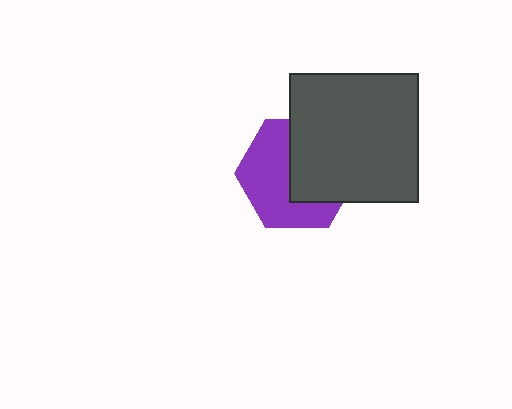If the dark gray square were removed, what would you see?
You would see the complete purple hexagon.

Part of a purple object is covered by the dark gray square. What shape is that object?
It is a hexagon.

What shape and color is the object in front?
The object in front is a dark gray square.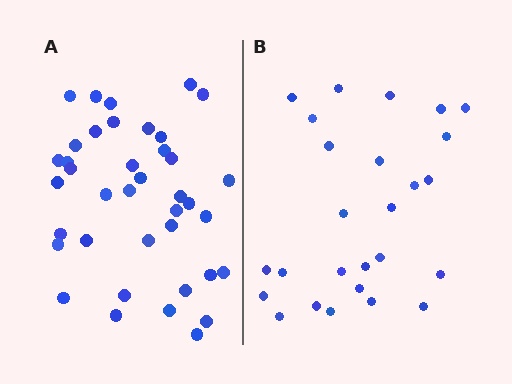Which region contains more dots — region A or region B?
Region A (the left region) has more dots.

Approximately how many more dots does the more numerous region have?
Region A has approximately 15 more dots than region B.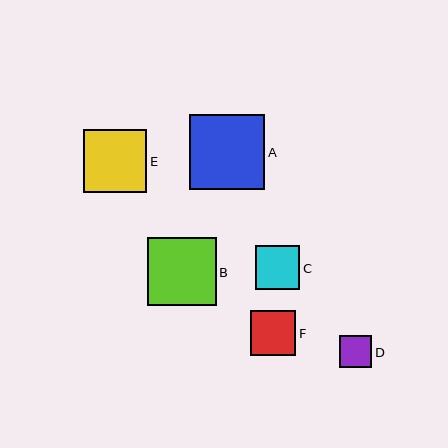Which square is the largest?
Square A is the largest with a size of approximately 75 pixels.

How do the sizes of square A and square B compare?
Square A and square B are approximately the same size.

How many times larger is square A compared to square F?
Square A is approximately 1.7 times the size of square F.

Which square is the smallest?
Square D is the smallest with a size of approximately 32 pixels.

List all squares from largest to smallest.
From largest to smallest: A, B, E, F, C, D.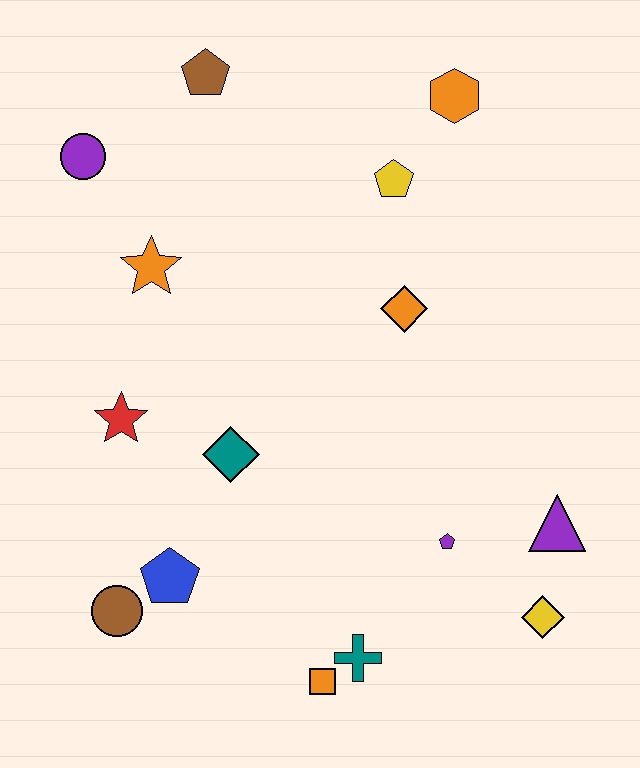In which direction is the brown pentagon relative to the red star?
The brown pentagon is above the red star.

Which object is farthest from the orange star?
The yellow diamond is farthest from the orange star.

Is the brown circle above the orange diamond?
No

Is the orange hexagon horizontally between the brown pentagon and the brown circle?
No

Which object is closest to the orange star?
The purple circle is closest to the orange star.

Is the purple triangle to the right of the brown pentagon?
Yes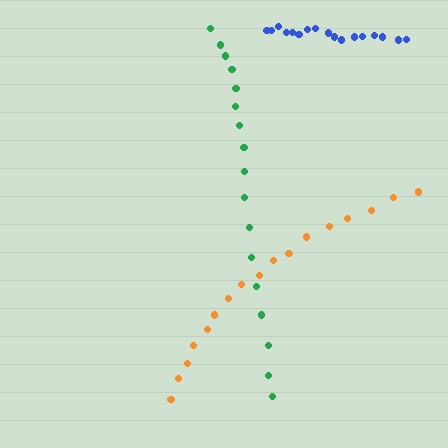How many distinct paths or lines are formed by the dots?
There are 3 distinct paths.